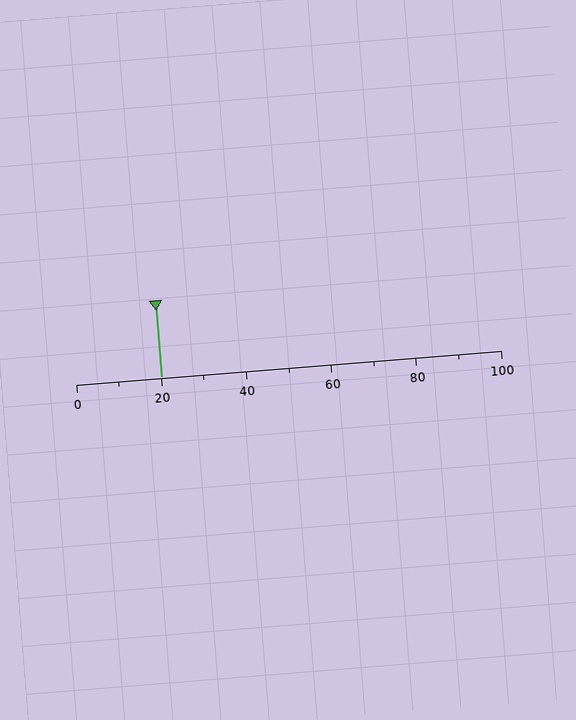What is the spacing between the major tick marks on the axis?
The major ticks are spaced 20 apart.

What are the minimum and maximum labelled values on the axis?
The axis runs from 0 to 100.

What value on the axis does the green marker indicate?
The marker indicates approximately 20.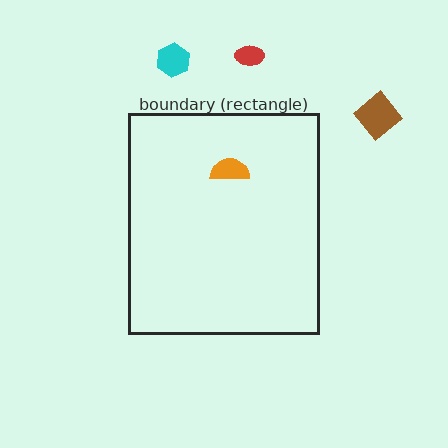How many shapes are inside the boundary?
1 inside, 3 outside.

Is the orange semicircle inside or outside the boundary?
Inside.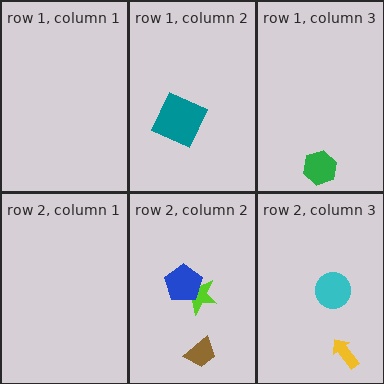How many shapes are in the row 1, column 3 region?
1.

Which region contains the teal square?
The row 1, column 2 region.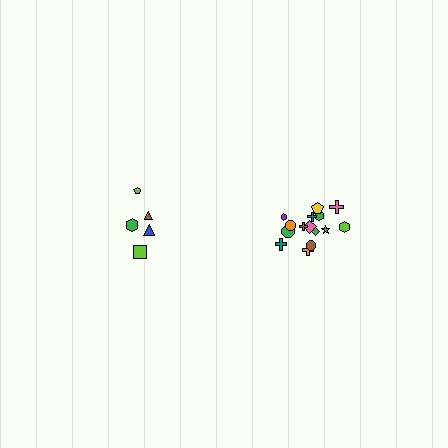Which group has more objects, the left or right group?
The right group.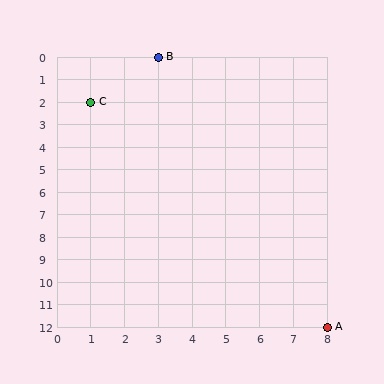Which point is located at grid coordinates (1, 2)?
Point C is at (1, 2).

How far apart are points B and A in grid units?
Points B and A are 5 columns and 12 rows apart (about 13.0 grid units diagonally).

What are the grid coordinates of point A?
Point A is at grid coordinates (8, 12).